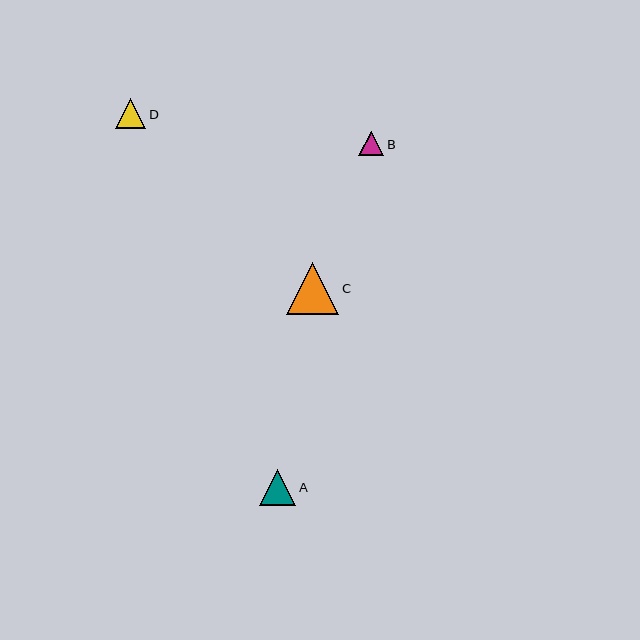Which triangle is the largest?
Triangle C is the largest with a size of approximately 53 pixels.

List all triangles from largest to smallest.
From largest to smallest: C, A, D, B.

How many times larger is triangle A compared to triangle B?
Triangle A is approximately 1.4 times the size of triangle B.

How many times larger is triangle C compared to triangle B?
Triangle C is approximately 2.1 times the size of triangle B.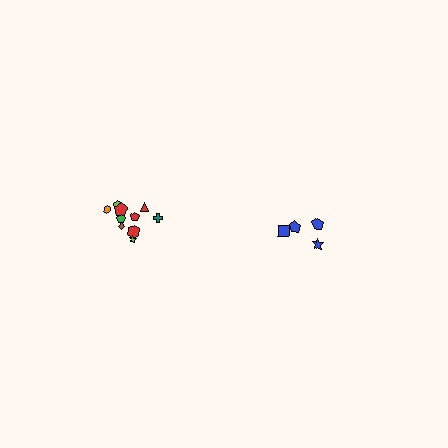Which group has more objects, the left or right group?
The left group.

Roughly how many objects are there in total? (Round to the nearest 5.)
Roughly 15 objects in total.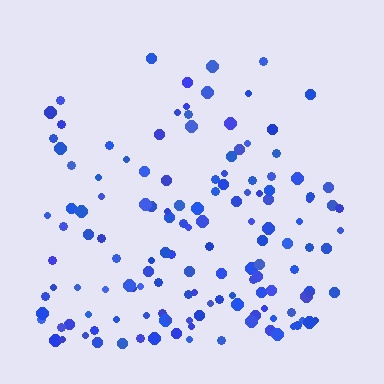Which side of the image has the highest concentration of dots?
The bottom.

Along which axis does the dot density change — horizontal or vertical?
Vertical.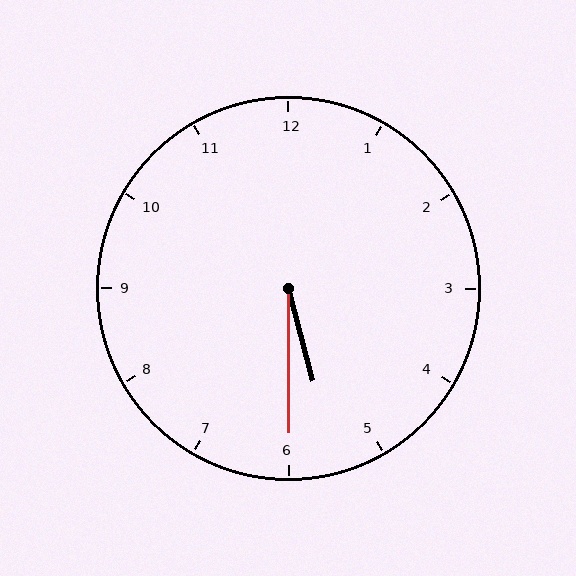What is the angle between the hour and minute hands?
Approximately 15 degrees.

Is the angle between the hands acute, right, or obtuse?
It is acute.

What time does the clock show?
5:30.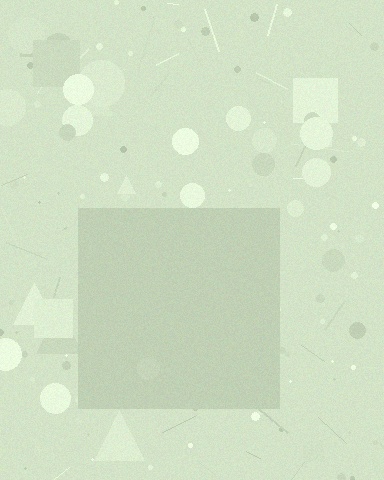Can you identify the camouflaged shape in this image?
The camouflaged shape is a square.